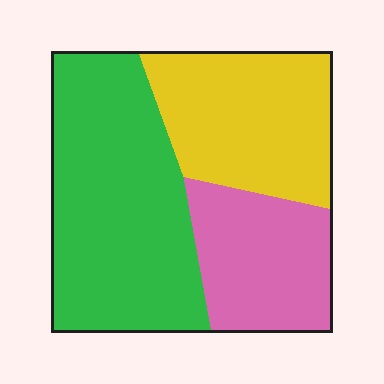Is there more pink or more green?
Green.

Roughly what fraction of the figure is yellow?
Yellow covers 30% of the figure.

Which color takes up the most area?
Green, at roughly 45%.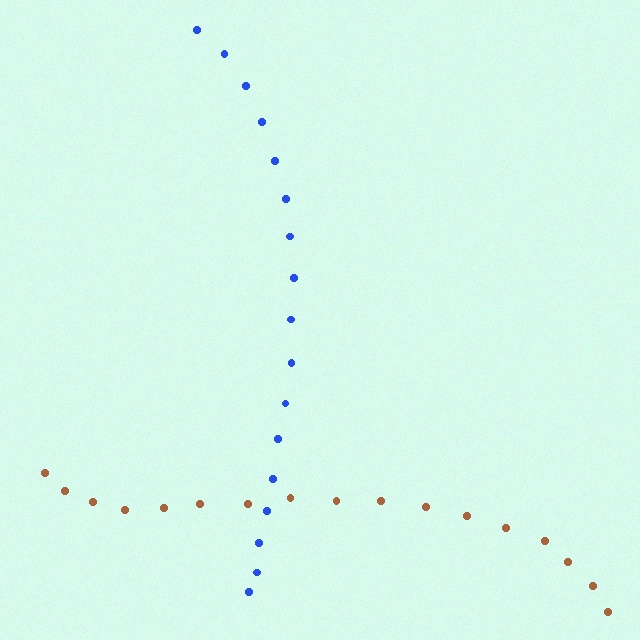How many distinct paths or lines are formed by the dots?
There are 2 distinct paths.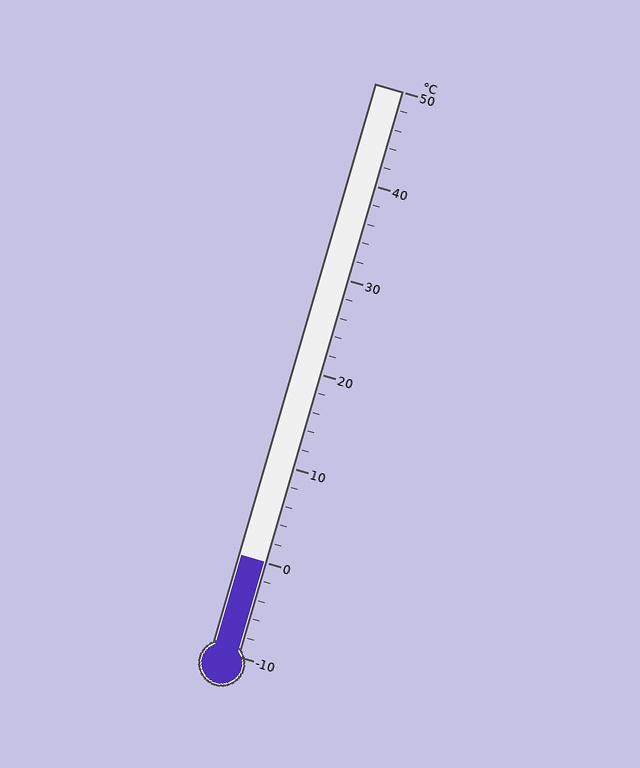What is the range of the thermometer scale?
The thermometer scale ranges from -10°C to 50°C.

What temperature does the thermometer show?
The thermometer shows approximately 0°C.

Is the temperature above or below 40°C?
The temperature is below 40°C.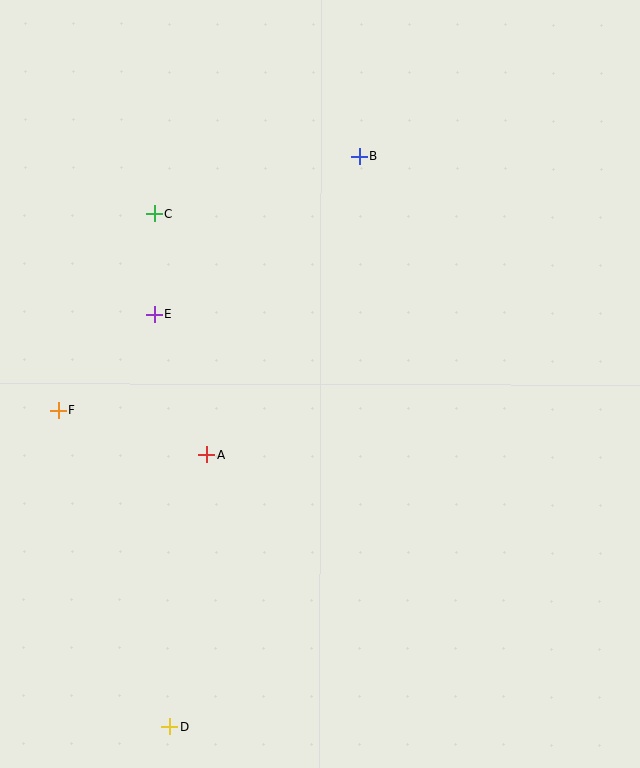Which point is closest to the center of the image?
Point A at (207, 455) is closest to the center.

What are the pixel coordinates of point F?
Point F is at (58, 411).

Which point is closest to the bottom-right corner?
Point D is closest to the bottom-right corner.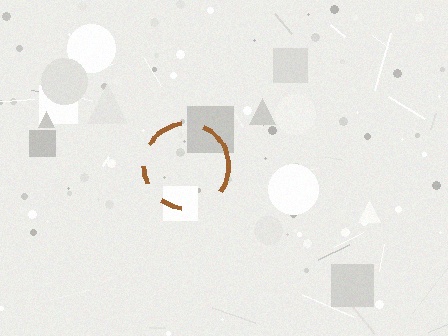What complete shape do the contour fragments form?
The contour fragments form a circle.